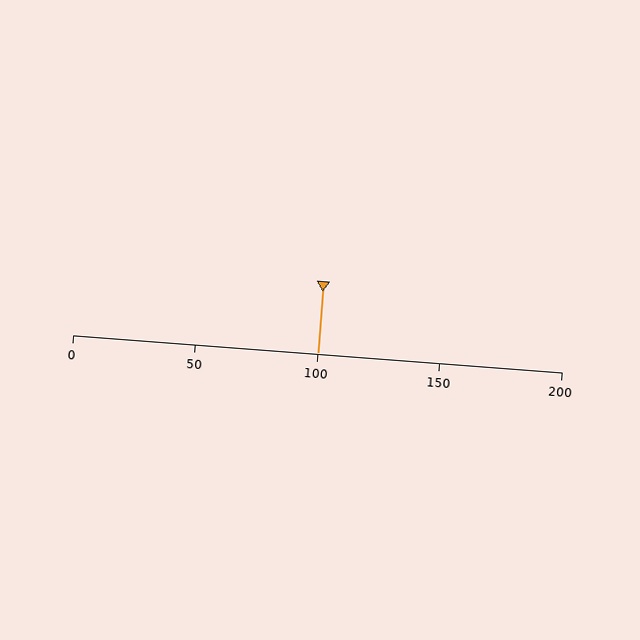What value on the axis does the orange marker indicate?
The marker indicates approximately 100.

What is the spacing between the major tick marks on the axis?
The major ticks are spaced 50 apart.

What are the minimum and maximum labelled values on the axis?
The axis runs from 0 to 200.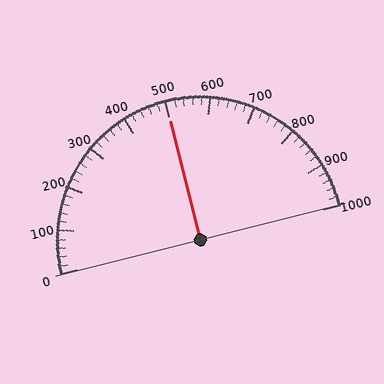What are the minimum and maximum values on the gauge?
The gauge ranges from 0 to 1000.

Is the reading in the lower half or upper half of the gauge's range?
The reading is in the upper half of the range (0 to 1000).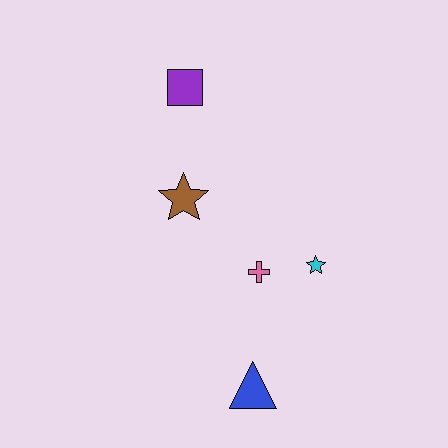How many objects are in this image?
There are 5 objects.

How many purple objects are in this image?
There is 1 purple object.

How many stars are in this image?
There are 2 stars.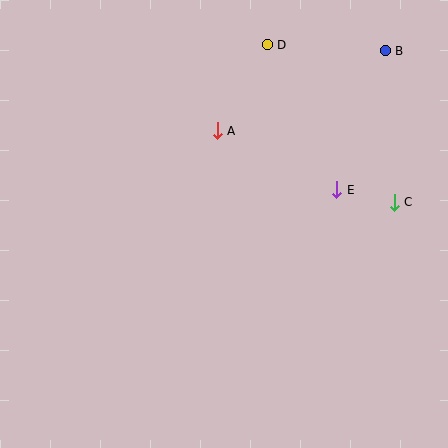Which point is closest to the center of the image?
Point A at (217, 131) is closest to the center.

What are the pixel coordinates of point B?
Point B is at (385, 51).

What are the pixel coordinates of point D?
Point D is at (267, 45).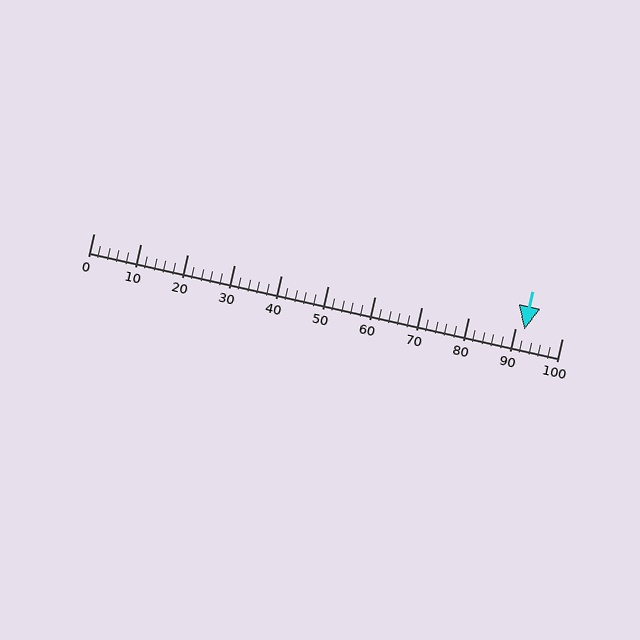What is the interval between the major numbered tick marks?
The major tick marks are spaced 10 units apart.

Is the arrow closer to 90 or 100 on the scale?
The arrow is closer to 90.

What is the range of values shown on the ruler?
The ruler shows values from 0 to 100.